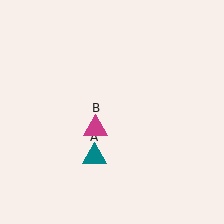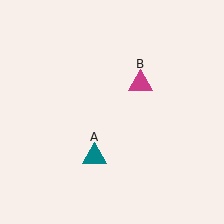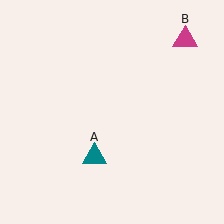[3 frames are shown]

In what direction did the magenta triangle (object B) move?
The magenta triangle (object B) moved up and to the right.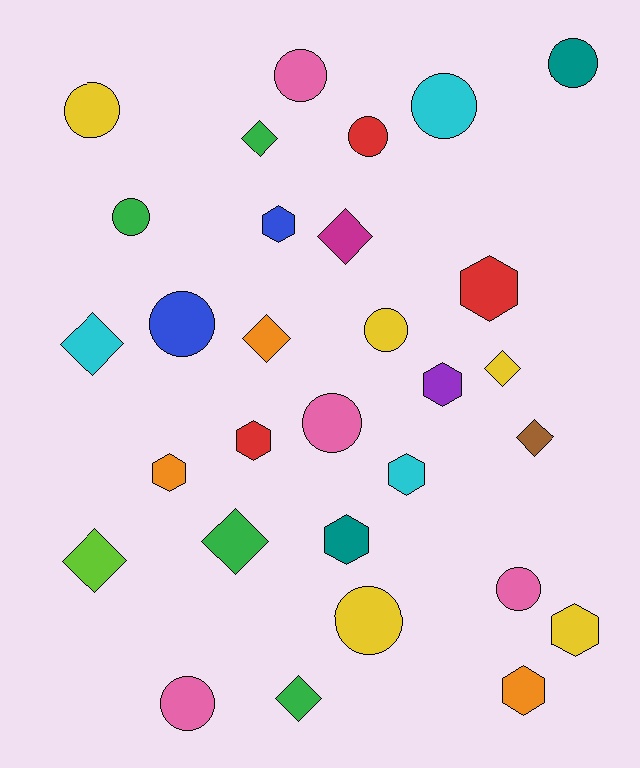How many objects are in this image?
There are 30 objects.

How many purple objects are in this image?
There is 1 purple object.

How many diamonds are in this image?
There are 9 diamonds.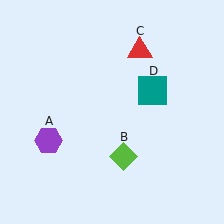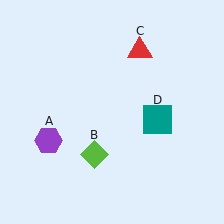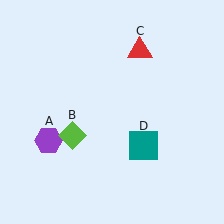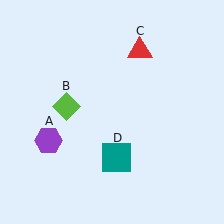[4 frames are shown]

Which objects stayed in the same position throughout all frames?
Purple hexagon (object A) and red triangle (object C) remained stationary.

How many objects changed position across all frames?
2 objects changed position: lime diamond (object B), teal square (object D).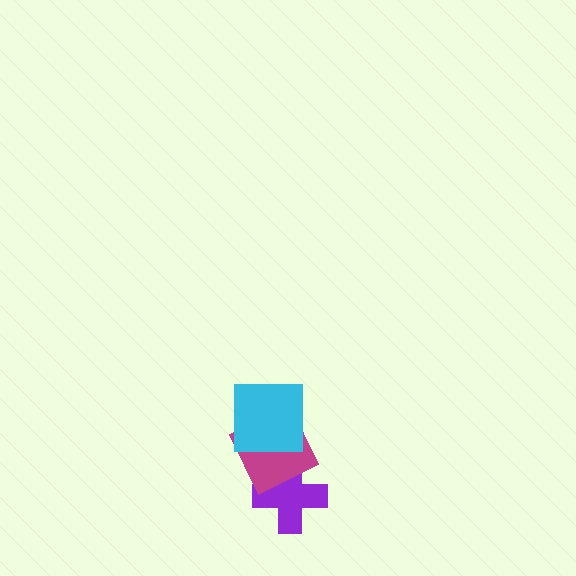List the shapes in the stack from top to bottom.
From top to bottom: the cyan square, the magenta square, the purple cross.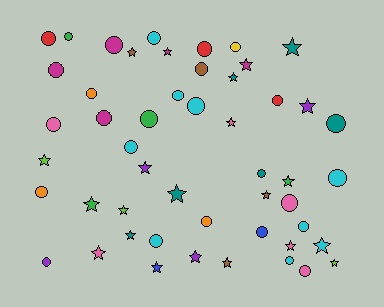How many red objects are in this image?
There are 3 red objects.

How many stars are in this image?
There are 22 stars.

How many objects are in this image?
There are 50 objects.